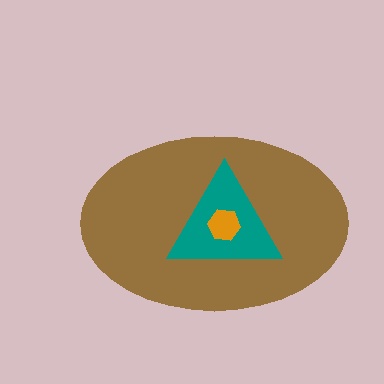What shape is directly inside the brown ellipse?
The teal triangle.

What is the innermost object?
The orange hexagon.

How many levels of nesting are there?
3.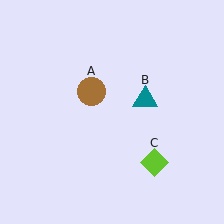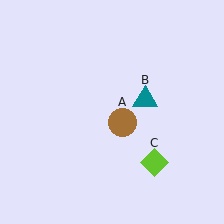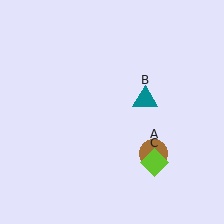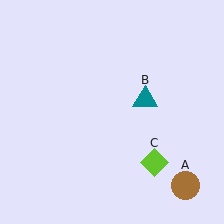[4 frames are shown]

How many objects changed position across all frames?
1 object changed position: brown circle (object A).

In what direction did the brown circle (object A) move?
The brown circle (object A) moved down and to the right.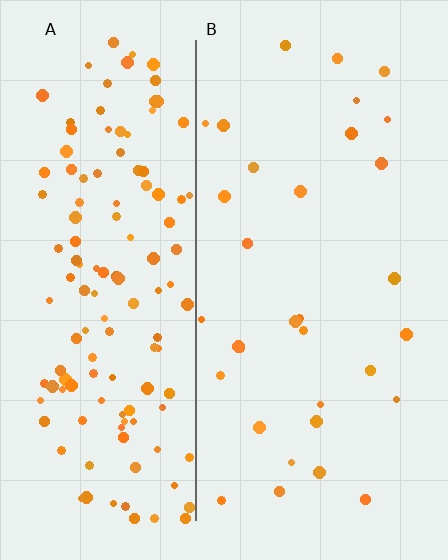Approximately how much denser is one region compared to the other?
Approximately 4.3× — region A over region B.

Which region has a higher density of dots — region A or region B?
A (the left).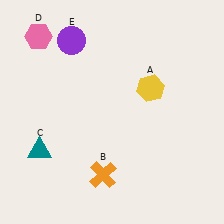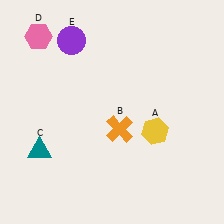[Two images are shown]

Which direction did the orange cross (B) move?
The orange cross (B) moved up.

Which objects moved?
The objects that moved are: the yellow hexagon (A), the orange cross (B).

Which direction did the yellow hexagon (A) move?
The yellow hexagon (A) moved down.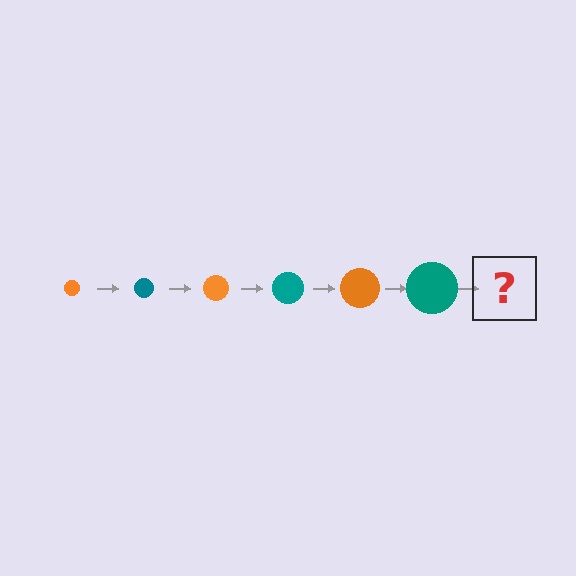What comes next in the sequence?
The next element should be an orange circle, larger than the previous one.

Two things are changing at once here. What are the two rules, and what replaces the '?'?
The two rules are that the circle grows larger each step and the color cycles through orange and teal. The '?' should be an orange circle, larger than the previous one.